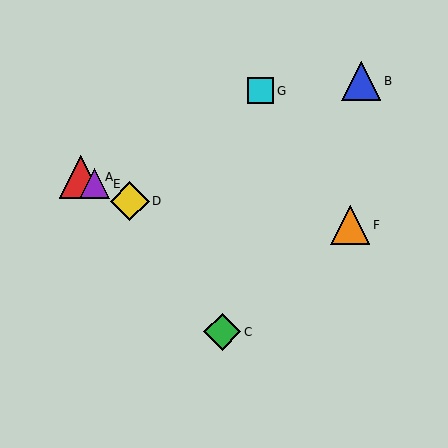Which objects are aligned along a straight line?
Objects A, D, E are aligned along a straight line.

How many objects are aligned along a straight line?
3 objects (A, D, E) are aligned along a straight line.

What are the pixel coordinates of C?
Object C is at (222, 332).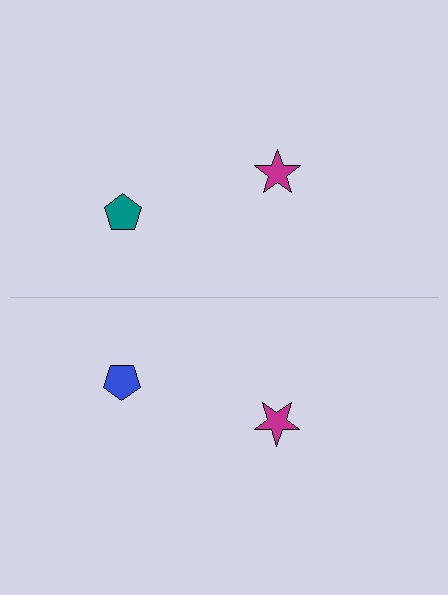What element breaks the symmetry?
The blue pentagon on the bottom side breaks the symmetry — its mirror counterpart is teal.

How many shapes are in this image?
There are 4 shapes in this image.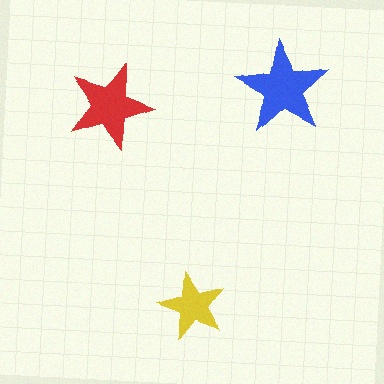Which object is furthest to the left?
The red star is leftmost.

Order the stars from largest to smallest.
the blue one, the red one, the yellow one.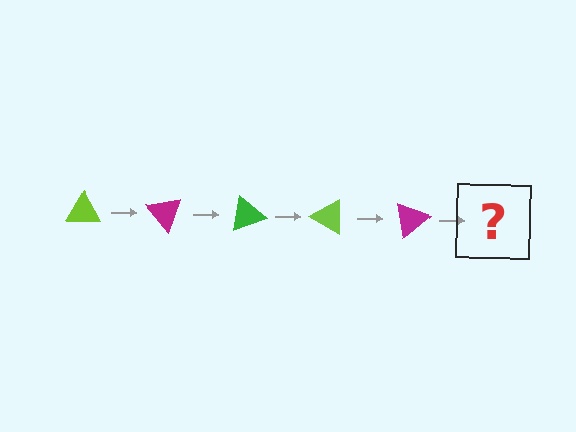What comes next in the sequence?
The next element should be a green triangle, rotated 250 degrees from the start.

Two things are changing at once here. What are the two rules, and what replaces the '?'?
The two rules are that it rotates 50 degrees each step and the color cycles through lime, magenta, and green. The '?' should be a green triangle, rotated 250 degrees from the start.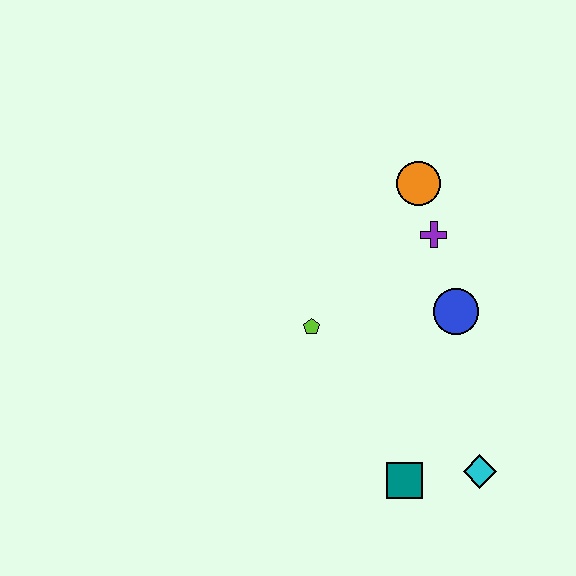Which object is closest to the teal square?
The cyan diamond is closest to the teal square.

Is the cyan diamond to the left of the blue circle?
No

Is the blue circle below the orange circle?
Yes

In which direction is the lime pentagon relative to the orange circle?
The lime pentagon is below the orange circle.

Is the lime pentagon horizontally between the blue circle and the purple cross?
No